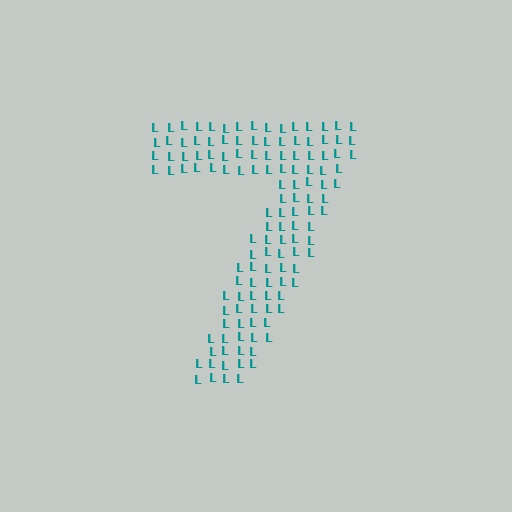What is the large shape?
The large shape is the digit 7.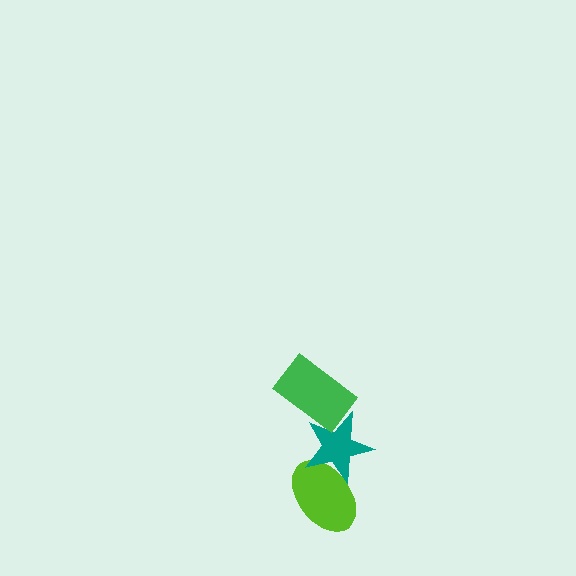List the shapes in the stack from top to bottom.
From top to bottom: the green rectangle, the teal star, the lime ellipse.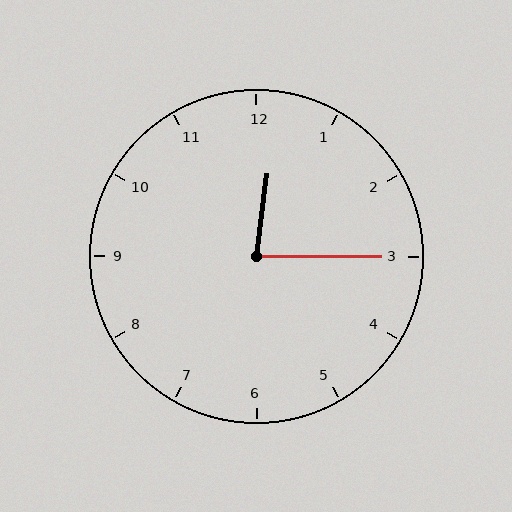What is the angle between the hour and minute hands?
Approximately 82 degrees.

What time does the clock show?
12:15.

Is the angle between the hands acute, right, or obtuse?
It is acute.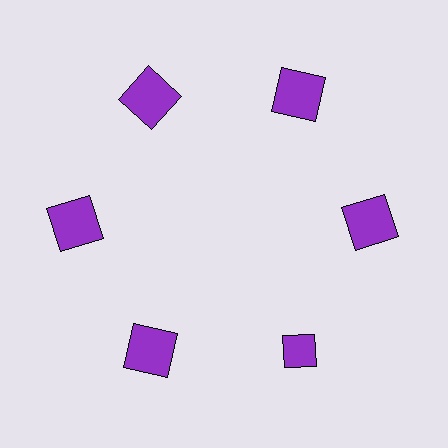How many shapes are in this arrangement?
There are 6 shapes arranged in a ring pattern.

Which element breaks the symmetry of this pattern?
The purple diamond at roughly the 5 o'clock position breaks the symmetry. All other shapes are purple squares.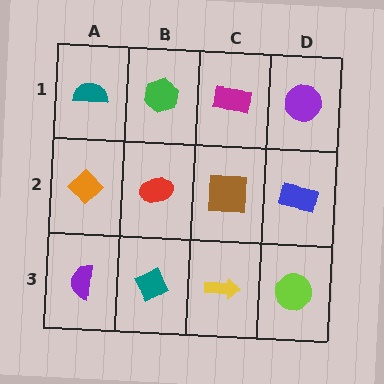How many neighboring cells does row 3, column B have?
3.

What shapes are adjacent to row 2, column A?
A teal semicircle (row 1, column A), a purple semicircle (row 3, column A), a red ellipse (row 2, column B).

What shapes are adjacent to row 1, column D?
A blue rectangle (row 2, column D), a magenta rectangle (row 1, column C).